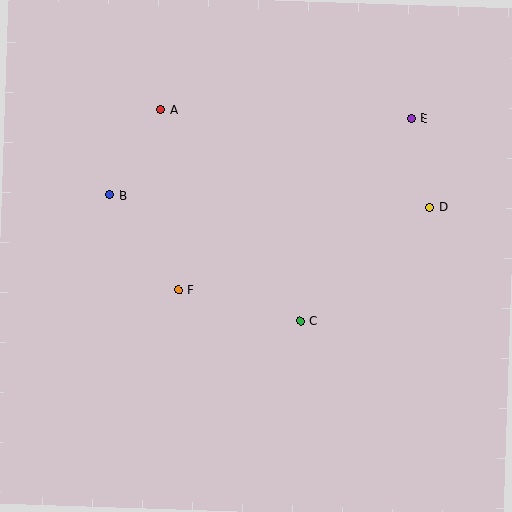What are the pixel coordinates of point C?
Point C is at (300, 321).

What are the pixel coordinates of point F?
Point F is at (178, 290).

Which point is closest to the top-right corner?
Point E is closest to the top-right corner.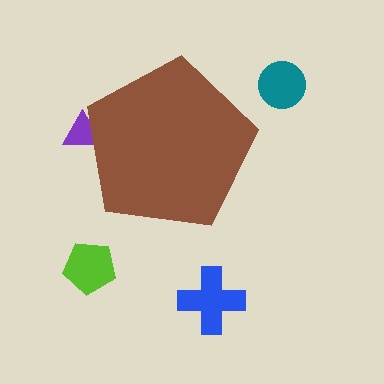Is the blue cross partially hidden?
No, the blue cross is fully visible.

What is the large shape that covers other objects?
A brown pentagon.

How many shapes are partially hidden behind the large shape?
1 shape is partially hidden.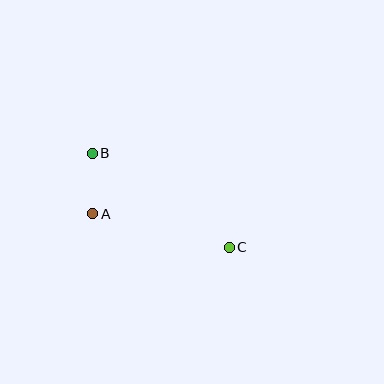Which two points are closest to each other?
Points A and B are closest to each other.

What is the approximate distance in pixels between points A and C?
The distance between A and C is approximately 141 pixels.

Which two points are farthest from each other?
Points B and C are farthest from each other.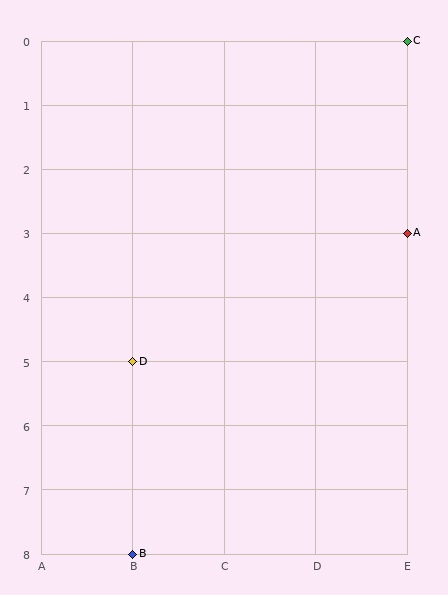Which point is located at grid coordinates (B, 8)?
Point B is at (B, 8).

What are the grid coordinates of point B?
Point B is at grid coordinates (B, 8).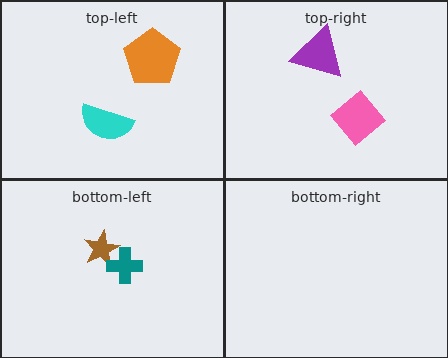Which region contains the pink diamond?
The top-right region.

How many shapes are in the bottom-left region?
2.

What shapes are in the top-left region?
The cyan semicircle, the orange pentagon.